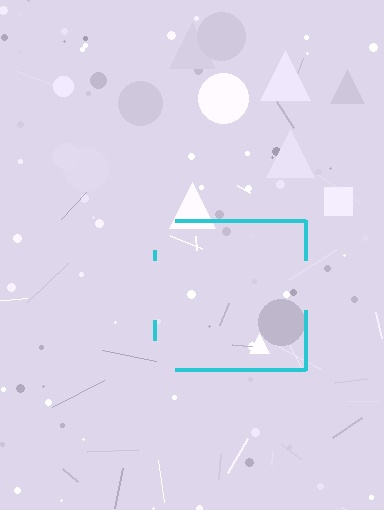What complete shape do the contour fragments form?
The contour fragments form a square.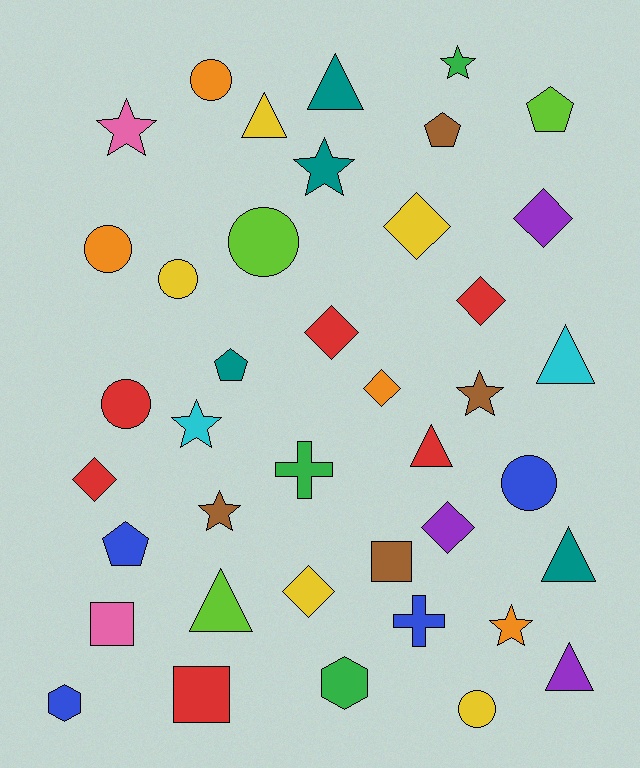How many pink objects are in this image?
There are 2 pink objects.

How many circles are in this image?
There are 7 circles.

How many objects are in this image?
There are 40 objects.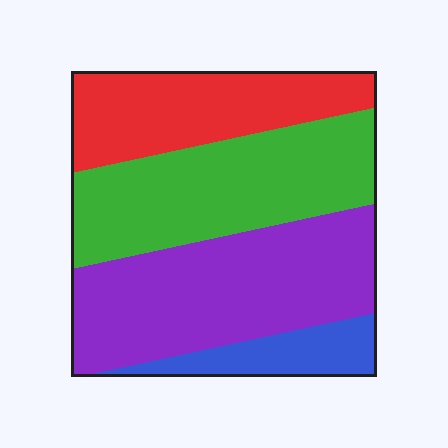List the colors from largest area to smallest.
From largest to smallest: purple, green, red, blue.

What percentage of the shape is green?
Green takes up about one third (1/3) of the shape.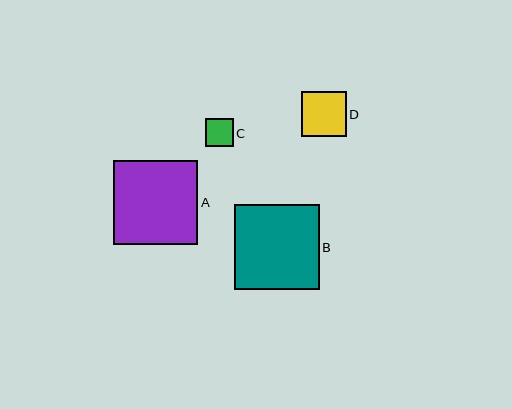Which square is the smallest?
Square C is the smallest with a size of approximately 28 pixels.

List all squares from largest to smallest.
From largest to smallest: B, A, D, C.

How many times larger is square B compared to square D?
Square B is approximately 1.9 times the size of square D.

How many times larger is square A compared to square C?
Square A is approximately 3.0 times the size of square C.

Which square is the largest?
Square B is the largest with a size of approximately 85 pixels.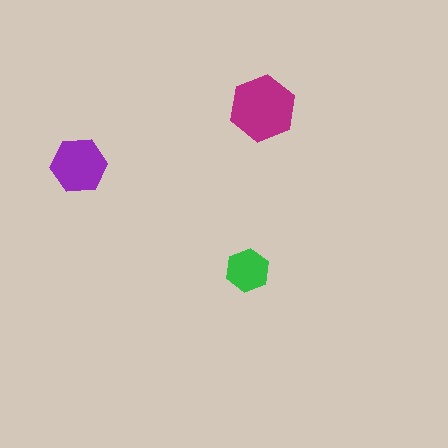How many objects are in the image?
There are 3 objects in the image.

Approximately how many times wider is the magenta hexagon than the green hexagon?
About 1.5 times wider.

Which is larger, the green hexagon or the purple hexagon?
The purple one.